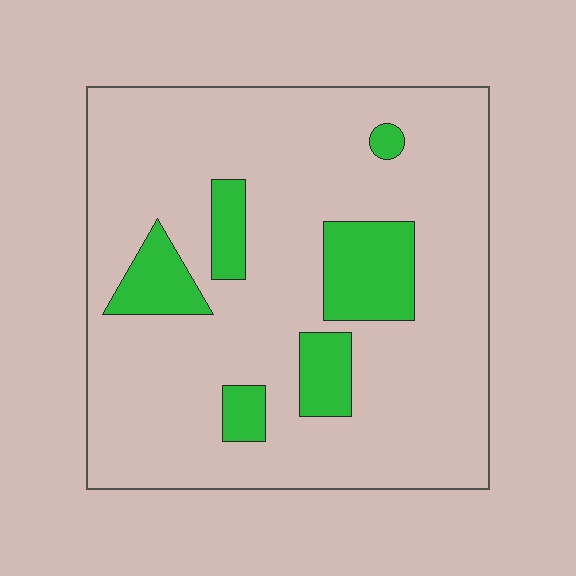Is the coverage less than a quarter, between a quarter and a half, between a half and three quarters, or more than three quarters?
Less than a quarter.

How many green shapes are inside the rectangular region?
6.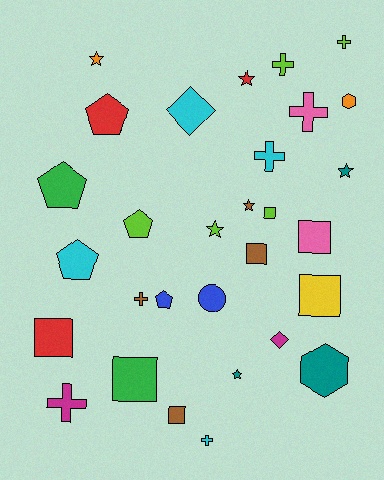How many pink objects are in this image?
There are 2 pink objects.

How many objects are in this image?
There are 30 objects.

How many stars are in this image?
There are 6 stars.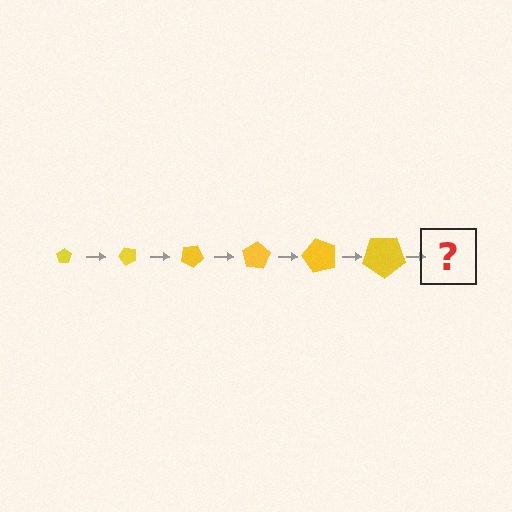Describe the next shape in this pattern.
It should be a pentagon, larger than the previous one and rotated 300 degrees from the start.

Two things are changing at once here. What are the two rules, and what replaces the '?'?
The two rules are that the pentagon grows larger each step and it rotates 50 degrees each step. The '?' should be a pentagon, larger than the previous one and rotated 300 degrees from the start.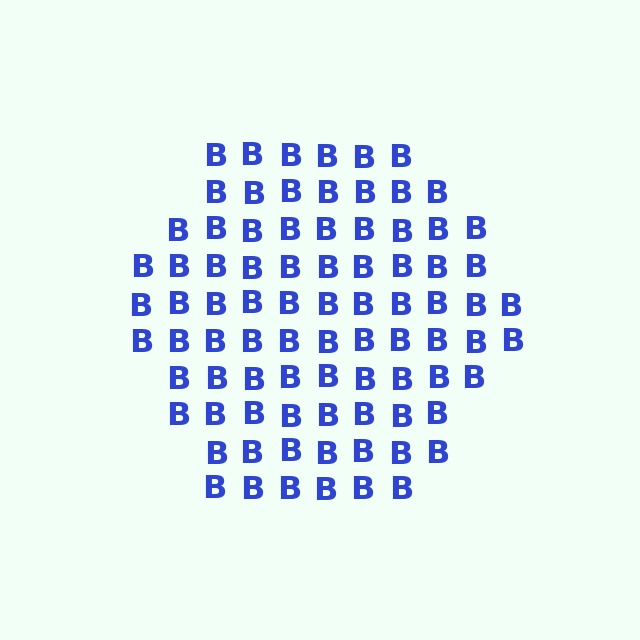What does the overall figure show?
The overall figure shows a hexagon.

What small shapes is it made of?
It is made of small letter B's.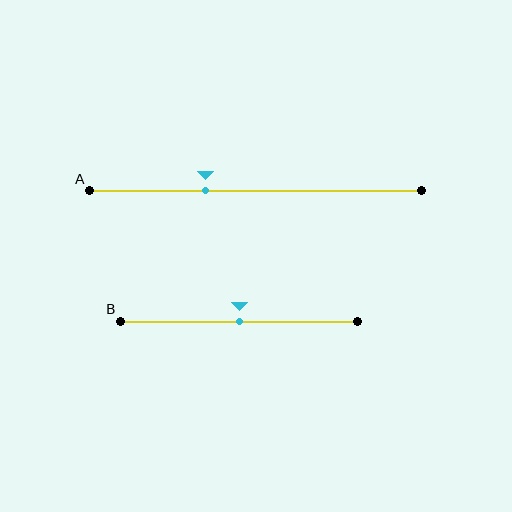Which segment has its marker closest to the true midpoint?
Segment B has its marker closest to the true midpoint.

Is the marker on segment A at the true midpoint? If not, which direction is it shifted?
No, the marker on segment A is shifted to the left by about 15% of the segment length.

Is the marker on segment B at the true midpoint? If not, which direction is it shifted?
Yes, the marker on segment B is at the true midpoint.